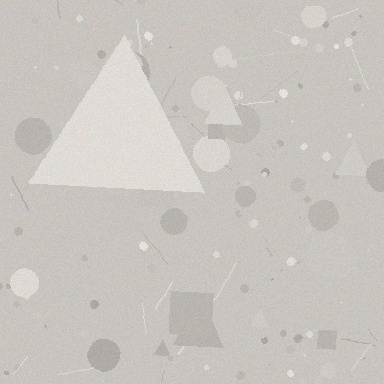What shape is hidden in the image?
A triangle is hidden in the image.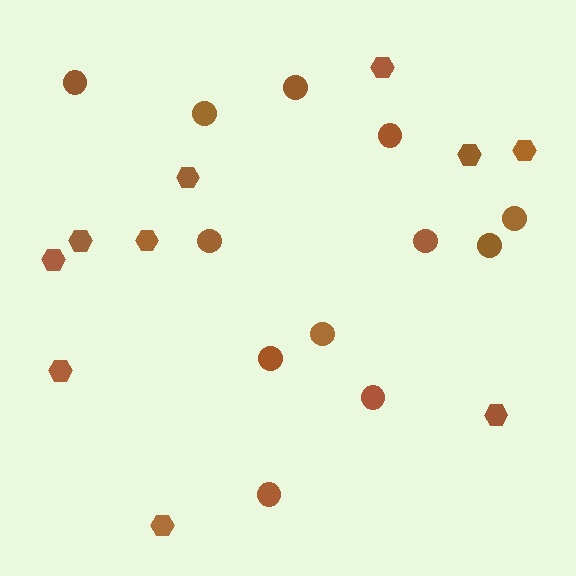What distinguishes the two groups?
There are 2 groups: one group of circles (12) and one group of hexagons (10).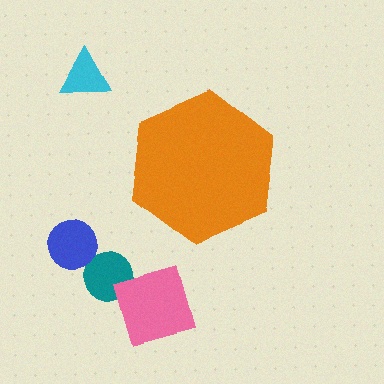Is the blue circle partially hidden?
No, the blue circle is fully visible.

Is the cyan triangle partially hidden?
No, the cyan triangle is fully visible.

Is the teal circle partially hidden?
No, the teal circle is fully visible.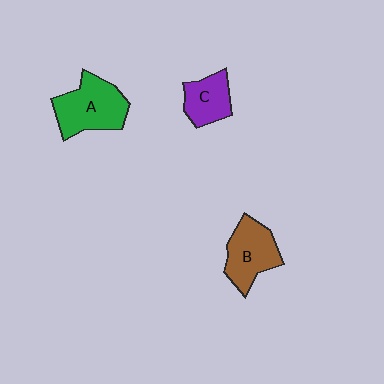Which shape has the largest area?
Shape A (green).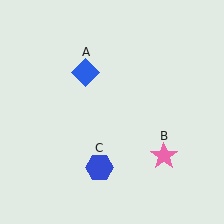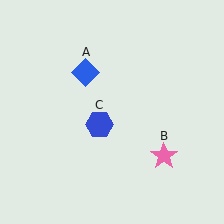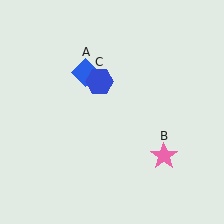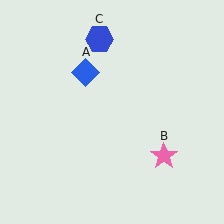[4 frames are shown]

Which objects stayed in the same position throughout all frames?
Blue diamond (object A) and pink star (object B) remained stationary.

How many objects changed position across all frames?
1 object changed position: blue hexagon (object C).